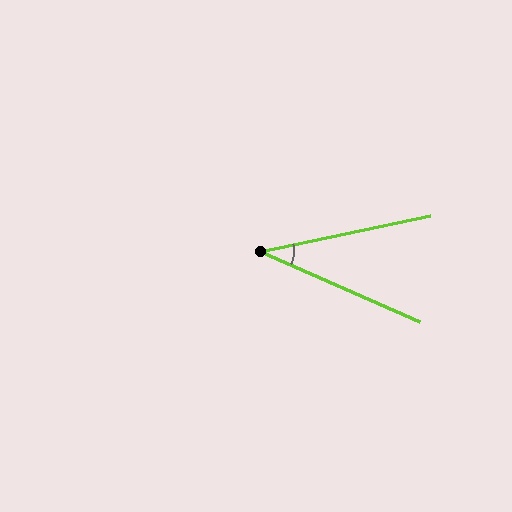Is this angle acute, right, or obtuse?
It is acute.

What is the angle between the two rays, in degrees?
Approximately 36 degrees.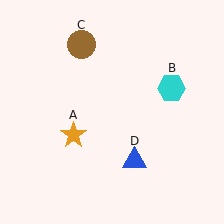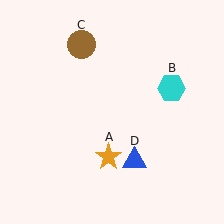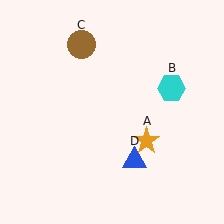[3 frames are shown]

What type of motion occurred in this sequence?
The orange star (object A) rotated counterclockwise around the center of the scene.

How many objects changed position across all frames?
1 object changed position: orange star (object A).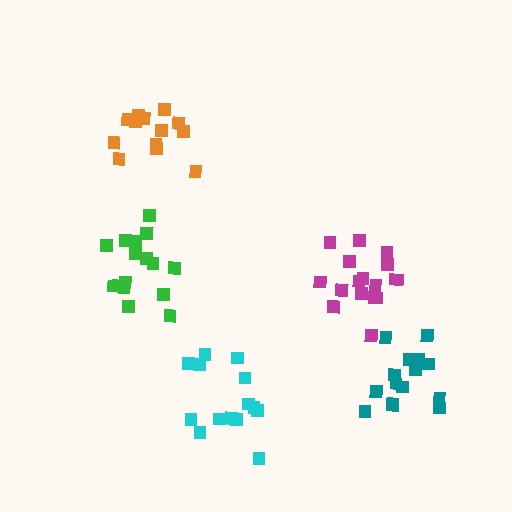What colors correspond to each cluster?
The clusters are colored: teal, orange, cyan, green, magenta.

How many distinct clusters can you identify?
There are 5 distinct clusters.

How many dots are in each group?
Group 1: 15 dots, Group 2: 13 dots, Group 3: 14 dots, Group 4: 16 dots, Group 5: 17 dots (75 total).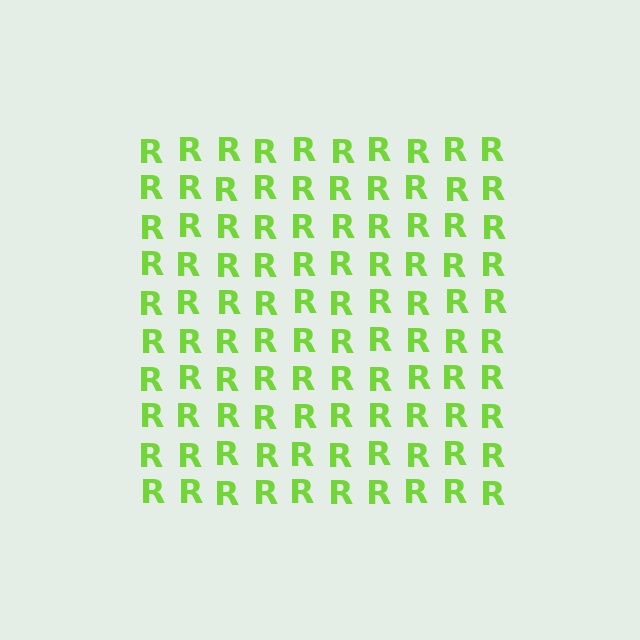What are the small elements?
The small elements are letter R's.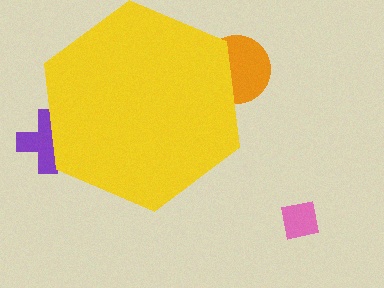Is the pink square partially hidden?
No, the pink square is fully visible.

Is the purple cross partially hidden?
Yes, the purple cross is partially hidden behind the yellow hexagon.